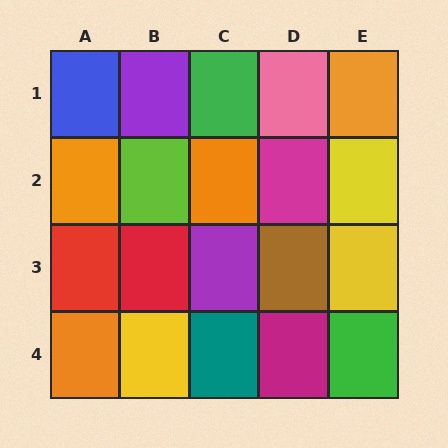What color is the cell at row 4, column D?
Magenta.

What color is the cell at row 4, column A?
Orange.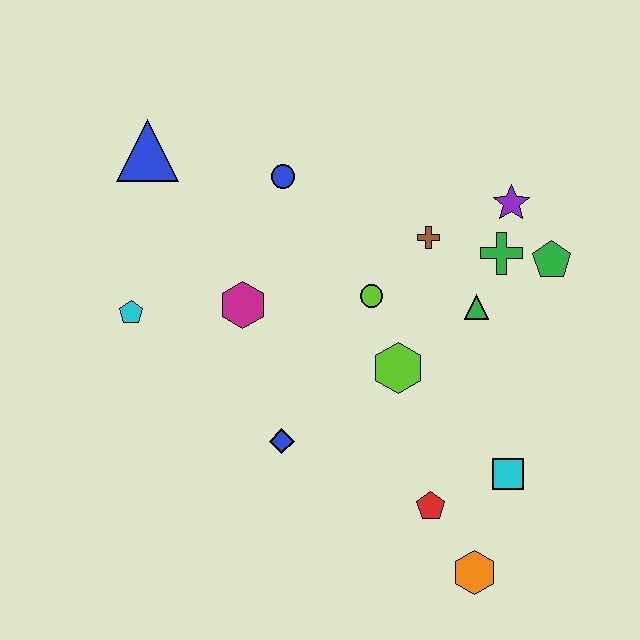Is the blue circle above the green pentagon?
Yes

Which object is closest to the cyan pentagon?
The magenta hexagon is closest to the cyan pentagon.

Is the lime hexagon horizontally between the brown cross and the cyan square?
No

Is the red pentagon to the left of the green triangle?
Yes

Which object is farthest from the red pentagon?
The blue triangle is farthest from the red pentagon.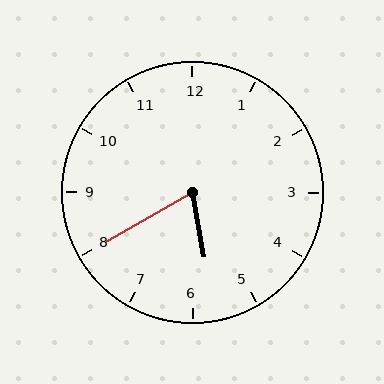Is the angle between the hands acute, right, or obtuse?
It is acute.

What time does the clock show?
5:40.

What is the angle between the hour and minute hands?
Approximately 70 degrees.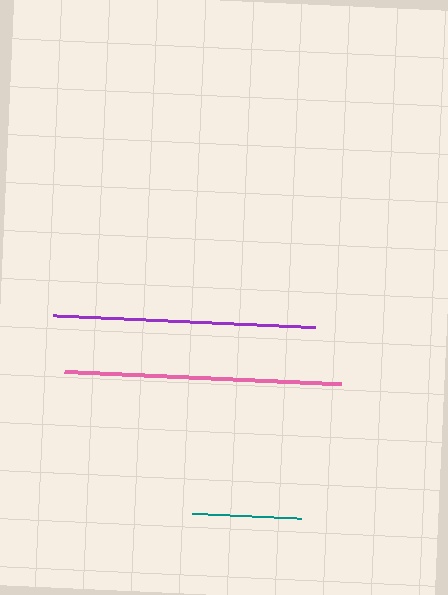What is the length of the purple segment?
The purple segment is approximately 262 pixels long.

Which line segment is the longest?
The pink line is the longest at approximately 276 pixels.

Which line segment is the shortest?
The teal line is the shortest at approximately 109 pixels.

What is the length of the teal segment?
The teal segment is approximately 109 pixels long.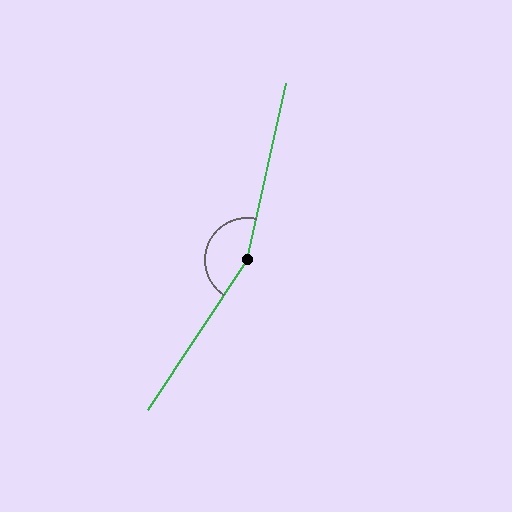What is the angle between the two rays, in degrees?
Approximately 159 degrees.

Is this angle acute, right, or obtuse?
It is obtuse.